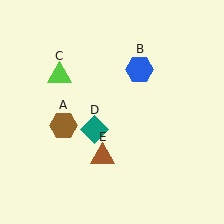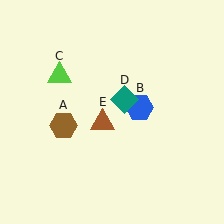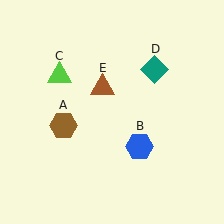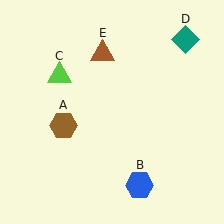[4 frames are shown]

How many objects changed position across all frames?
3 objects changed position: blue hexagon (object B), teal diamond (object D), brown triangle (object E).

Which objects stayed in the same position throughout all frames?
Brown hexagon (object A) and lime triangle (object C) remained stationary.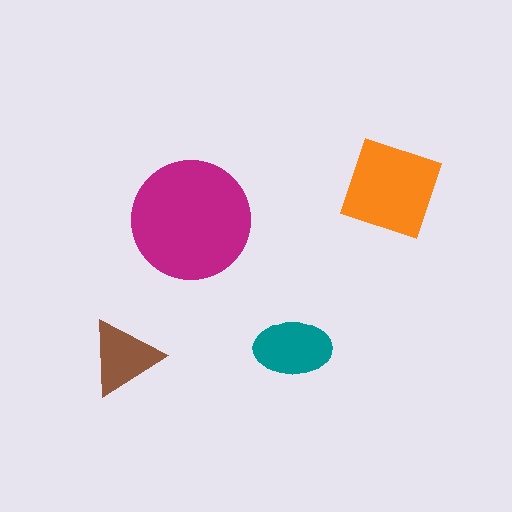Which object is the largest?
The magenta circle.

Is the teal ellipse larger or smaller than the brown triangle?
Larger.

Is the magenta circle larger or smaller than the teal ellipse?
Larger.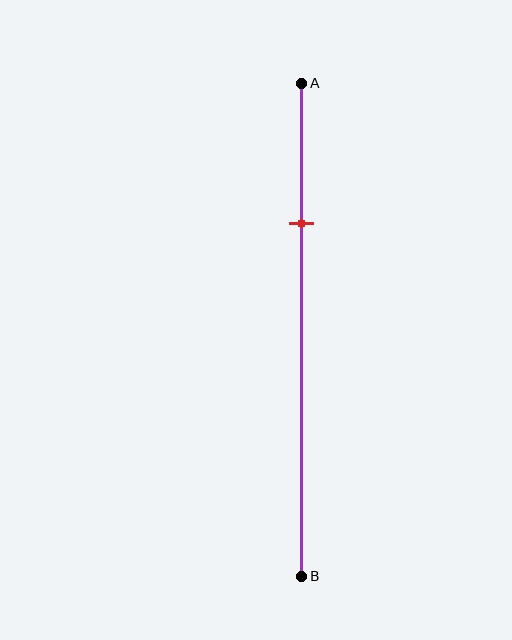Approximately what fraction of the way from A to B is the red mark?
The red mark is approximately 30% of the way from A to B.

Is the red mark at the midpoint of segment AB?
No, the mark is at about 30% from A, not at the 50% midpoint.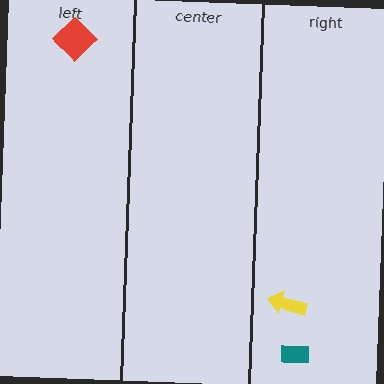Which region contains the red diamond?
The left region.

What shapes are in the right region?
The yellow arrow, the teal rectangle.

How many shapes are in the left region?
1.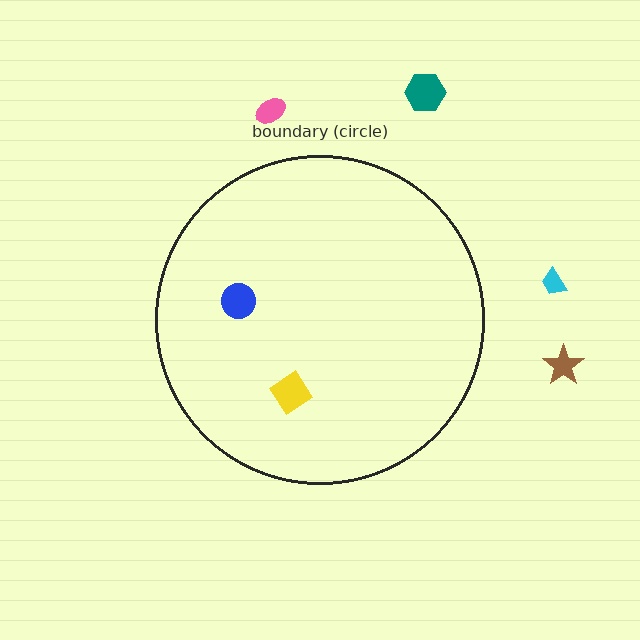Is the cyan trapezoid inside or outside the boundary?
Outside.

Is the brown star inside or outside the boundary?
Outside.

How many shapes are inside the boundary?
2 inside, 4 outside.